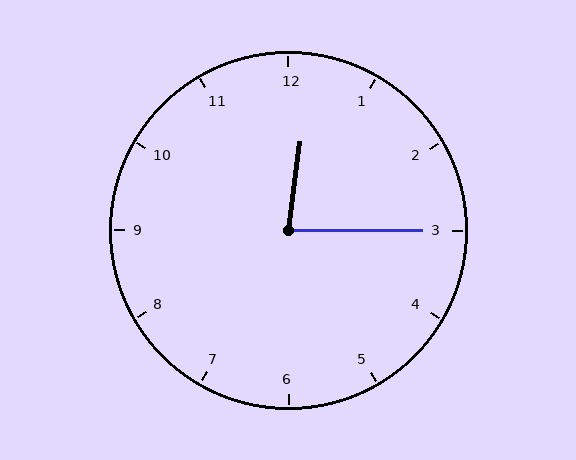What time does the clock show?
12:15.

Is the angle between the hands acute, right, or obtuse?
It is acute.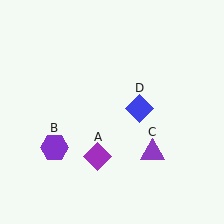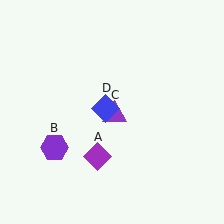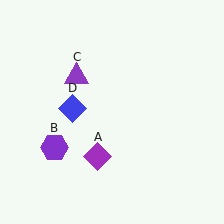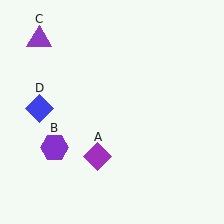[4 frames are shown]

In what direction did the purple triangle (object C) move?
The purple triangle (object C) moved up and to the left.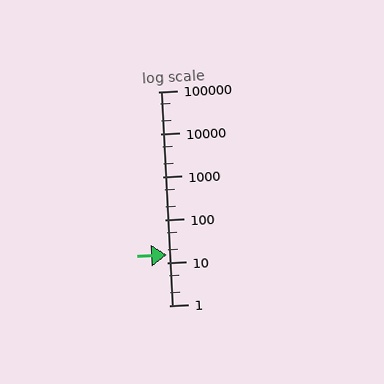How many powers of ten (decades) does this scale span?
The scale spans 5 decades, from 1 to 100000.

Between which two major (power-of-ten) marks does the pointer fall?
The pointer is between 10 and 100.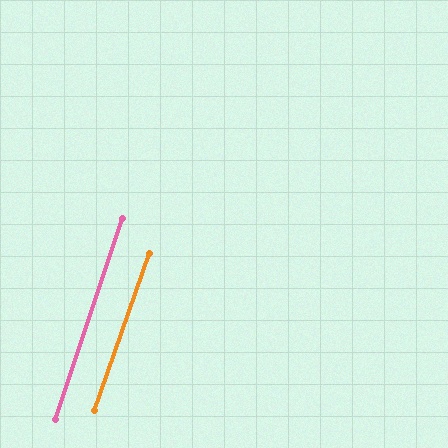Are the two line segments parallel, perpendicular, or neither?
Parallel — their directions differ by only 0.6°.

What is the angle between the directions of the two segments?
Approximately 1 degree.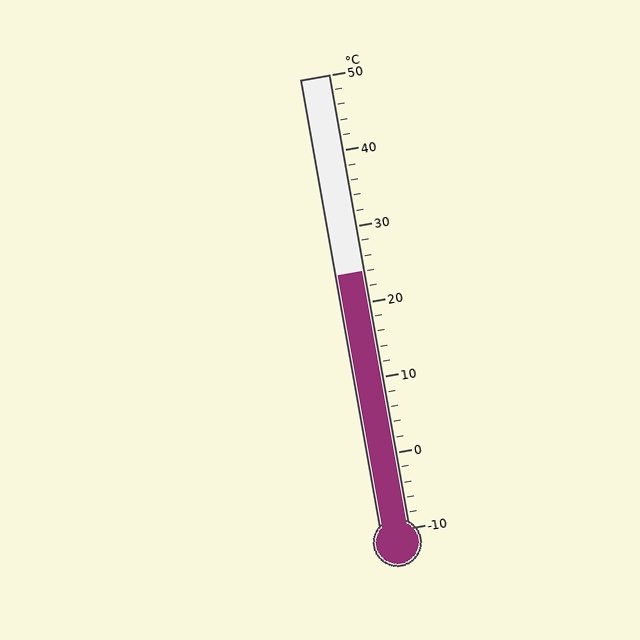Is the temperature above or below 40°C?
The temperature is below 40°C.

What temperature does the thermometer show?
The thermometer shows approximately 24°C.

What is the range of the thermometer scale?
The thermometer scale ranges from -10°C to 50°C.